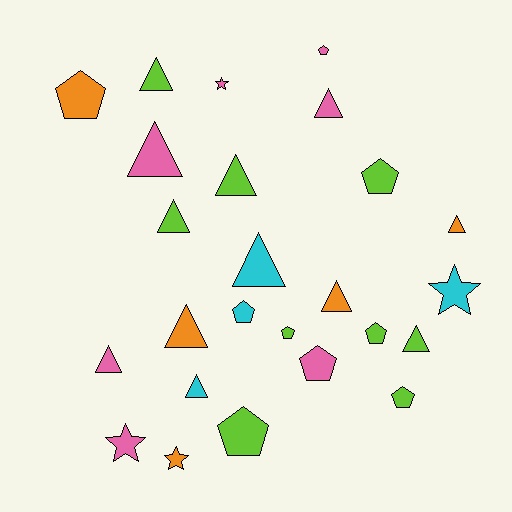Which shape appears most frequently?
Triangle, with 12 objects.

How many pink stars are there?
There are 2 pink stars.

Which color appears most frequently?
Lime, with 9 objects.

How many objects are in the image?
There are 25 objects.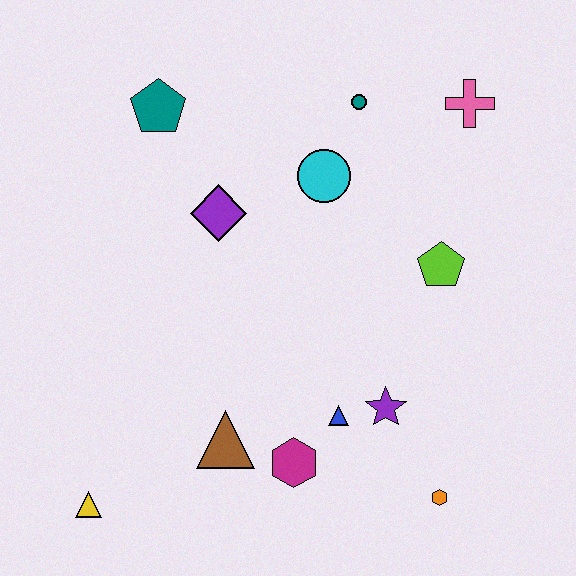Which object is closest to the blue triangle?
The purple star is closest to the blue triangle.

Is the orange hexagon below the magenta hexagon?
Yes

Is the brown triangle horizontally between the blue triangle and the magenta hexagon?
No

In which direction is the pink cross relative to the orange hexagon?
The pink cross is above the orange hexagon.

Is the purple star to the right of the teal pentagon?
Yes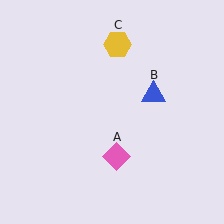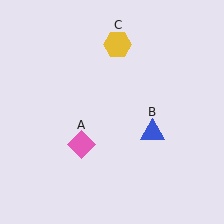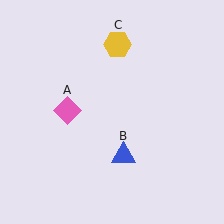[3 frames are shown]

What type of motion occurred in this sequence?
The pink diamond (object A), blue triangle (object B) rotated clockwise around the center of the scene.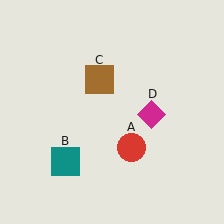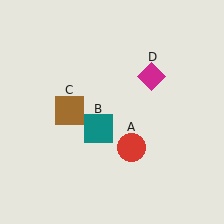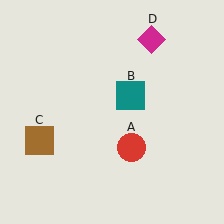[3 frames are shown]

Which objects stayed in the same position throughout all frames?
Red circle (object A) remained stationary.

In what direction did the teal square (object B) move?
The teal square (object B) moved up and to the right.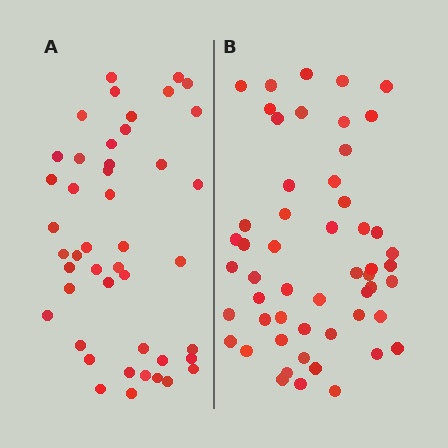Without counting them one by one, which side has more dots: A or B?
Region B (the right region) has more dots.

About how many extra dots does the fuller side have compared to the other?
Region B has roughly 8 or so more dots than region A.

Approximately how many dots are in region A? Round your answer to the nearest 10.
About 40 dots. (The exact count is 45, which rounds to 40.)